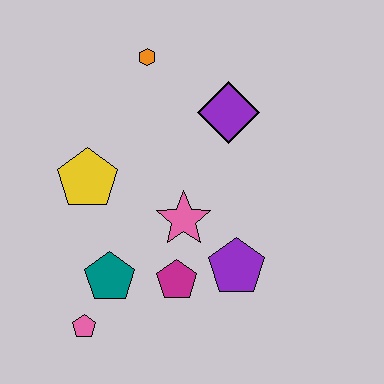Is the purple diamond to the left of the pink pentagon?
No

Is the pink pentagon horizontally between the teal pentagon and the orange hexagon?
No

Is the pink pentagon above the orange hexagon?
No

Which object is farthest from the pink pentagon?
The orange hexagon is farthest from the pink pentagon.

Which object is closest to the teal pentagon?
The pink pentagon is closest to the teal pentagon.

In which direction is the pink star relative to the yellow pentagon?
The pink star is to the right of the yellow pentagon.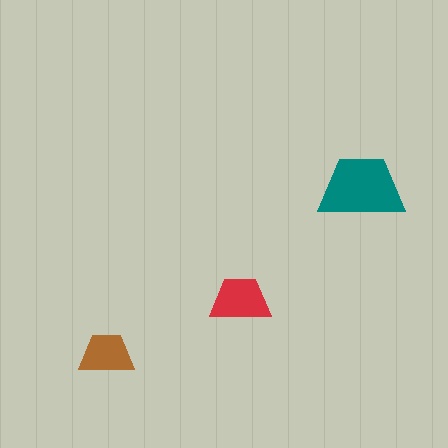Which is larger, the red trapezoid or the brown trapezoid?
The red one.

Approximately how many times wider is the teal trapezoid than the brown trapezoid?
About 1.5 times wider.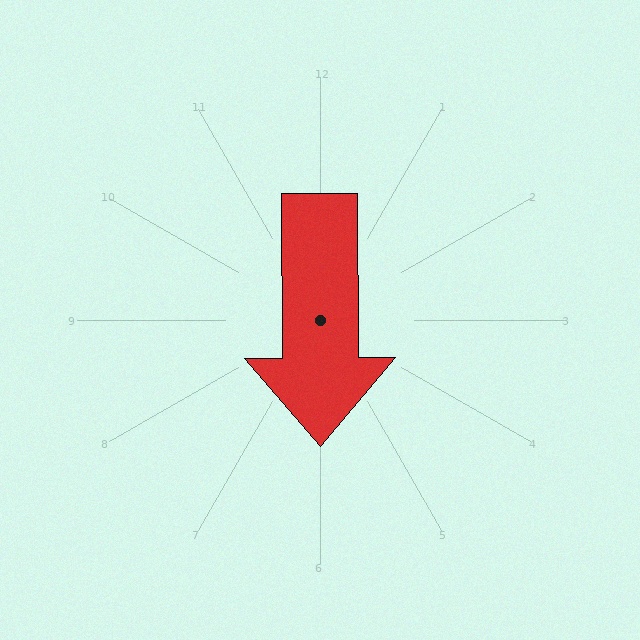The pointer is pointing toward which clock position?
Roughly 6 o'clock.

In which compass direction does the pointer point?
South.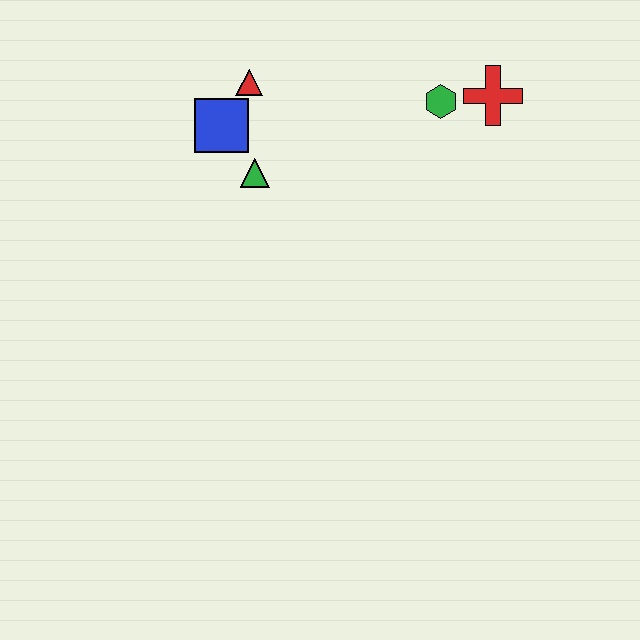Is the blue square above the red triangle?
No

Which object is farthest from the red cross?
The blue square is farthest from the red cross.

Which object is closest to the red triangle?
The blue square is closest to the red triangle.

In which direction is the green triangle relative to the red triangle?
The green triangle is below the red triangle.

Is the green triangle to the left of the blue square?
No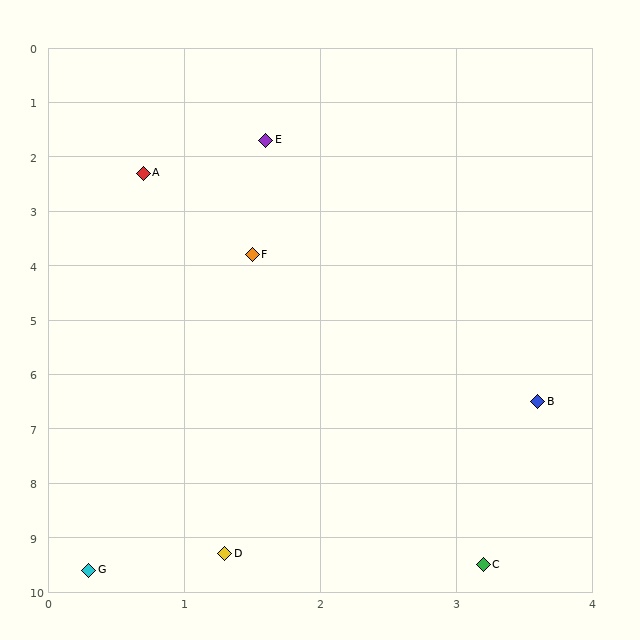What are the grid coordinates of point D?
Point D is at approximately (1.3, 9.3).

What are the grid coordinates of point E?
Point E is at approximately (1.6, 1.7).